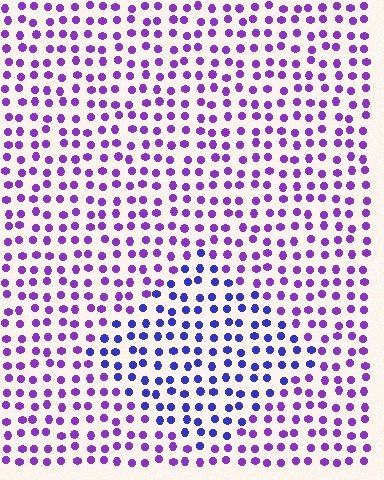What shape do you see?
I see a diamond.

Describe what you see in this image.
The image is filled with small purple elements in a uniform arrangement. A diamond-shaped region is visible where the elements are tinted to a slightly different hue, forming a subtle color boundary.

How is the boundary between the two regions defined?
The boundary is defined purely by a slight shift in hue (about 38 degrees). Spacing, size, and orientation are identical on both sides.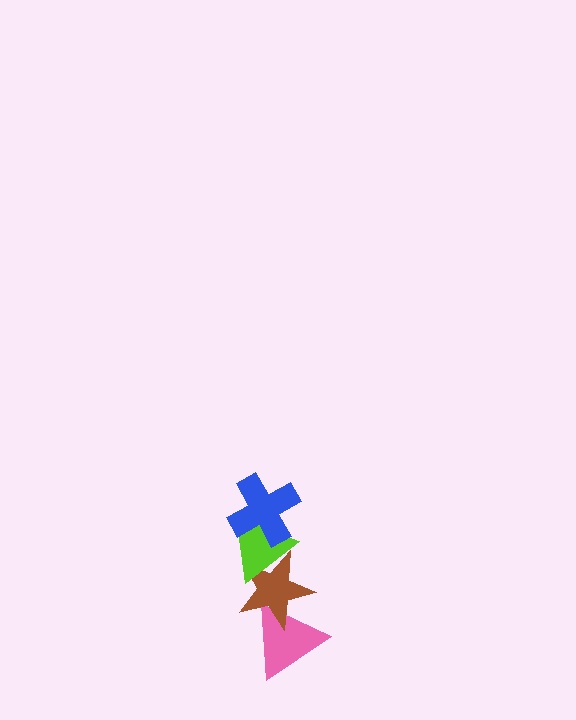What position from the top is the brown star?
The brown star is 3rd from the top.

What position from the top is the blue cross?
The blue cross is 1st from the top.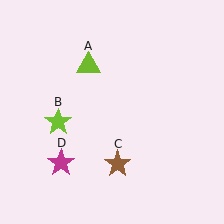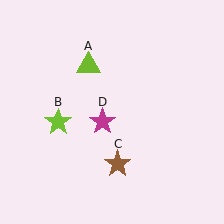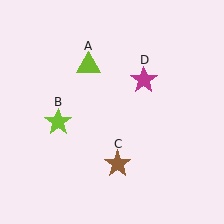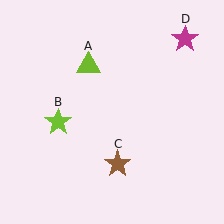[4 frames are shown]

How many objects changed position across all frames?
1 object changed position: magenta star (object D).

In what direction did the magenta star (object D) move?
The magenta star (object D) moved up and to the right.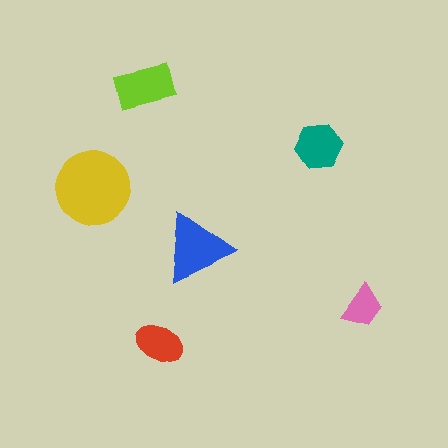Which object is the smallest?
The pink trapezoid.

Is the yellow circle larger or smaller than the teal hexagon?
Larger.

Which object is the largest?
The yellow circle.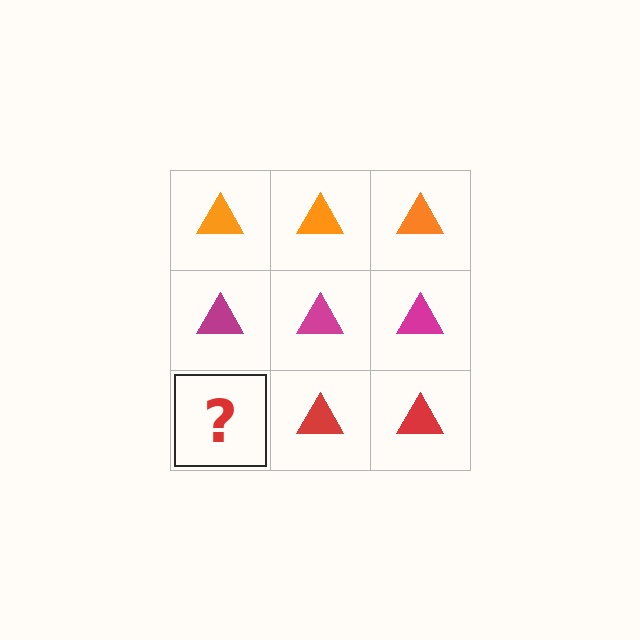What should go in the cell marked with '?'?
The missing cell should contain a red triangle.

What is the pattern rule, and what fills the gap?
The rule is that each row has a consistent color. The gap should be filled with a red triangle.